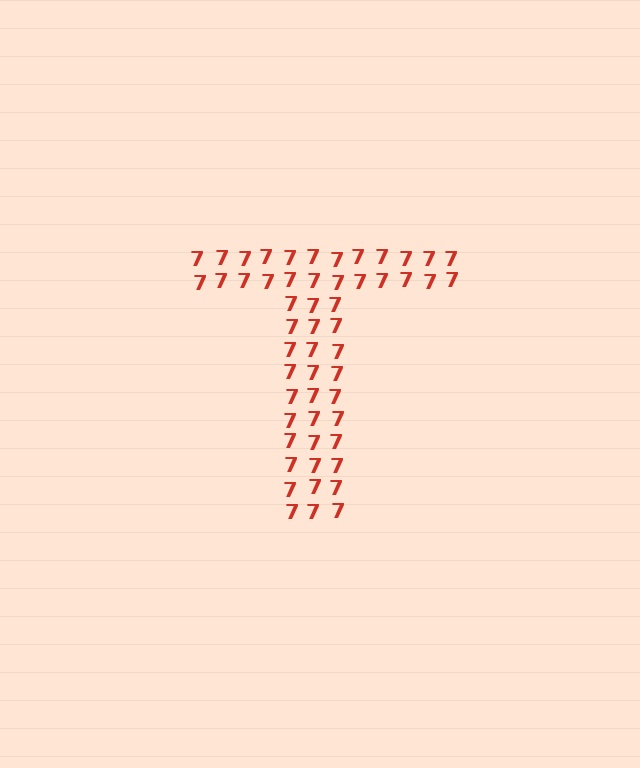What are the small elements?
The small elements are digit 7's.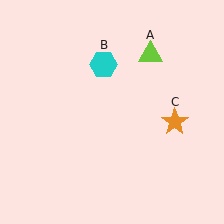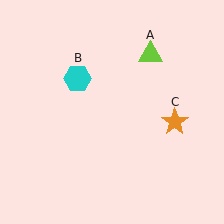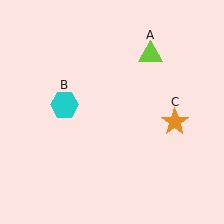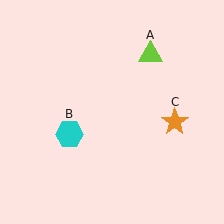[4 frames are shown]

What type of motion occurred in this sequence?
The cyan hexagon (object B) rotated counterclockwise around the center of the scene.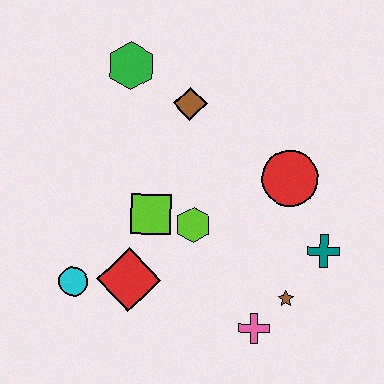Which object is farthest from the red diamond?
The green hexagon is farthest from the red diamond.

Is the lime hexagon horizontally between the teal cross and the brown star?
No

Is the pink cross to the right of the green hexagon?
Yes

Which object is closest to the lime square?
The lime hexagon is closest to the lime square.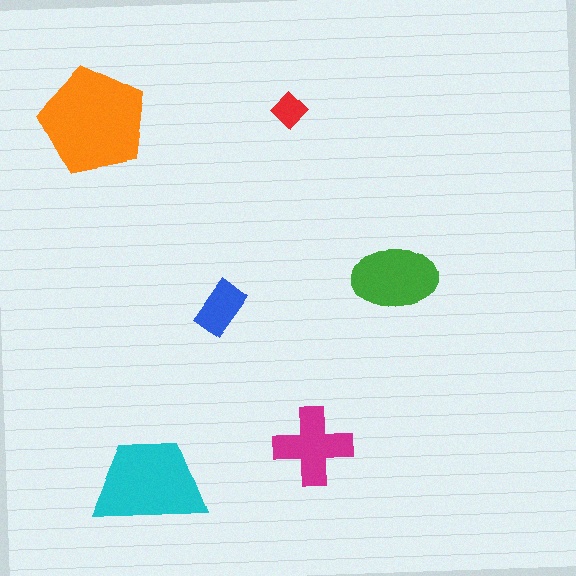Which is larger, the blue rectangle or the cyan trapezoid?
The cyan trapezoid.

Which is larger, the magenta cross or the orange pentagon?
The orange pentagon.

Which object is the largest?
The orange pentagon.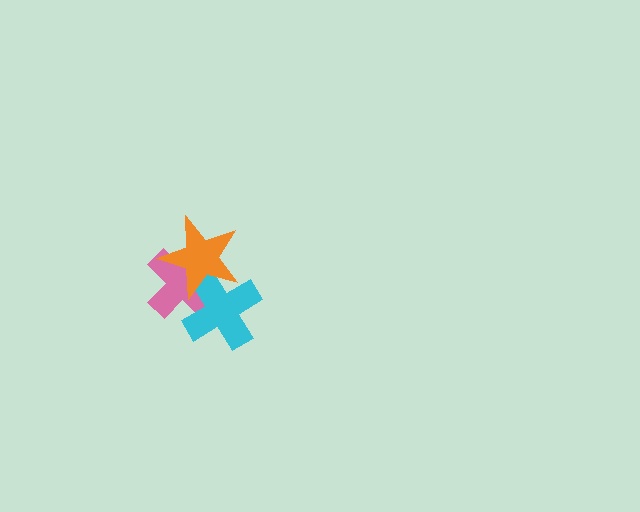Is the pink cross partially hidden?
Yes, it is partially covered by another shape.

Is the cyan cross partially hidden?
Yes, it is partially covered by another shape.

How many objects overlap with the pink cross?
2 objects overlap with the pink cross.